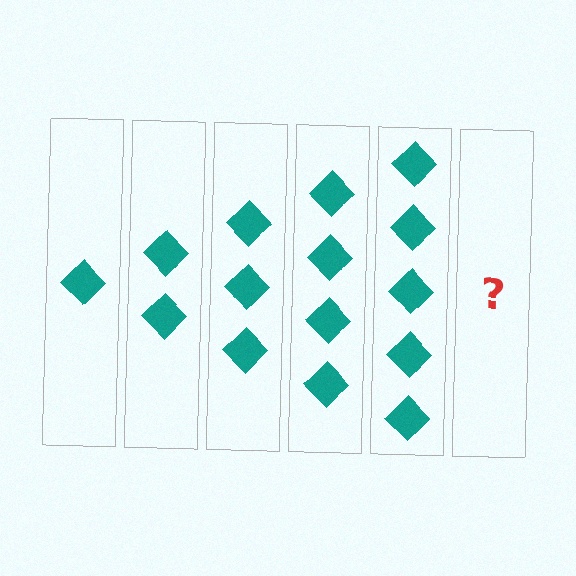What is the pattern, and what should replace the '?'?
The pattern is that each step adds one more diamond. The '?' should be 6 diamonds.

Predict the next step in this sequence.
The next step is 6 diamonds.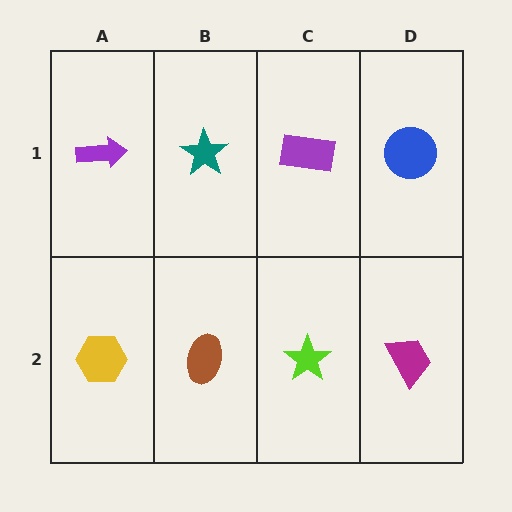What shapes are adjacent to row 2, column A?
A purple arrow (row 1, column A), a brown ellipse (row 2, column B).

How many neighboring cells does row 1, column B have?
3.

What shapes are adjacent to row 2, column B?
A teal star (row 1, column B), a yellow hexagon (row 2, column A), a lime star (row 2, column C).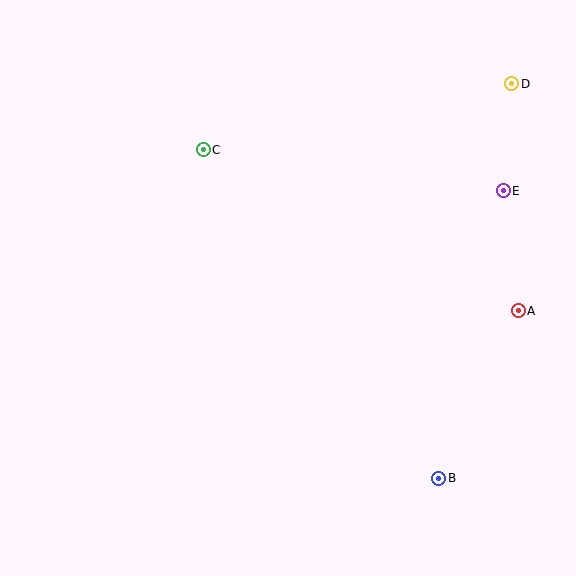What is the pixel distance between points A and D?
The distance between A and D is 227 pixels.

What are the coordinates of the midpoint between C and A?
The midpoint between C and A is at (361, 230).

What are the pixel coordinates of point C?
Point C is at (203, 150).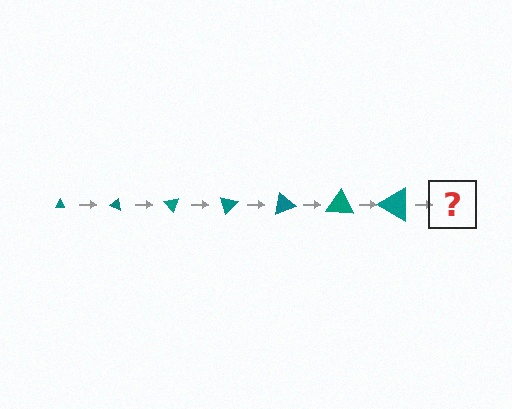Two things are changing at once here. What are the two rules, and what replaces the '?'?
The two rules are that the triangle grows larger each step and it rotates 25 degrees each step. The '?' should be a triangle, larger than the previous one and rotated 175 degrees from the start.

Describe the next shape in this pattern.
It should be a triangle, larger than the previous one and rotated 175 degrees from the start.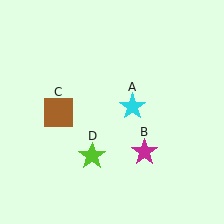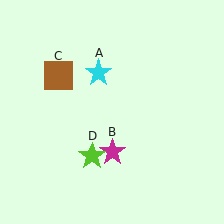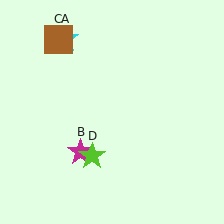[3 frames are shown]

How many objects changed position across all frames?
3 objects changed position: cyan star (object A), magenta star (object B), brown square (object C).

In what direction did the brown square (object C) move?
The brown square (object C) moved up.